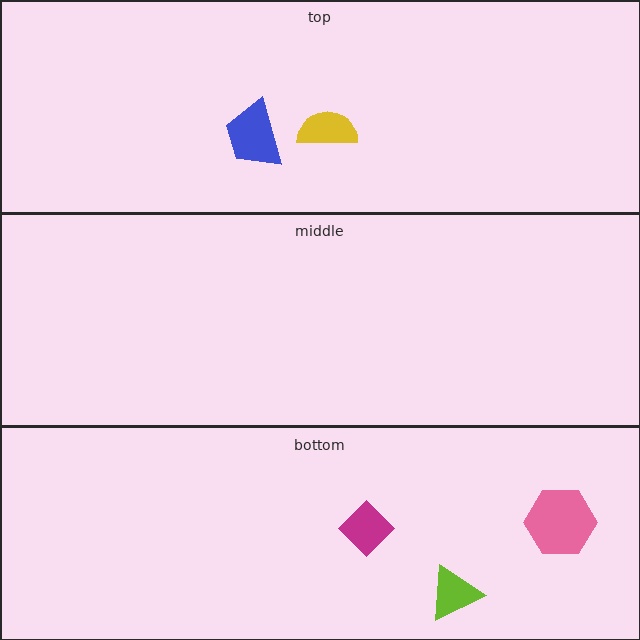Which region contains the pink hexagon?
The bottom region.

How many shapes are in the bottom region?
3.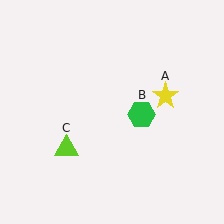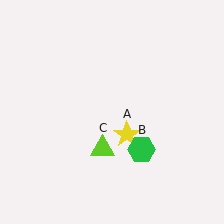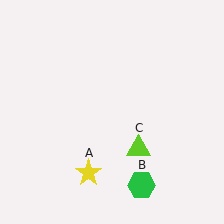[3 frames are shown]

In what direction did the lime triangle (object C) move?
The lime triangle (object C) moved right.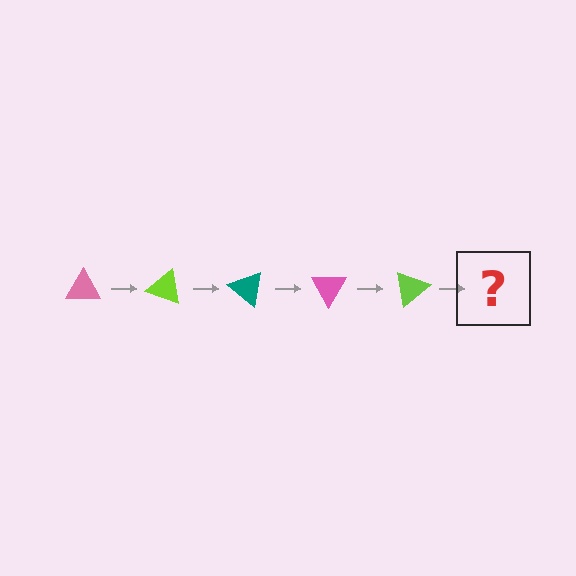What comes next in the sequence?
The next element should be a teal triangle, rotated 100 degrees from the start.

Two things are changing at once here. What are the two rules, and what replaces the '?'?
The two rules are that it rotates 20 degrees each step and the color cycles through pink, lime, and teal. The '?' should be a teal triangle, rotated 100 degrees from the start.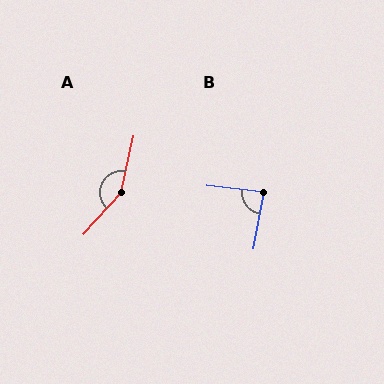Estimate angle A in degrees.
Approximately 150 degrees.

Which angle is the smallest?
B, at approximately 86 degrees.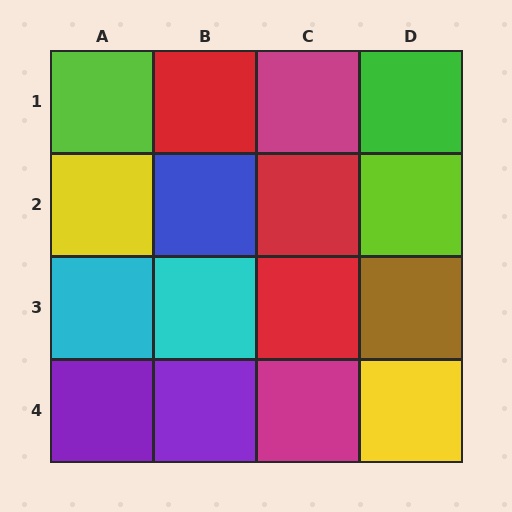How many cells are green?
1 cell is green.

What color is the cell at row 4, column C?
Magenta.